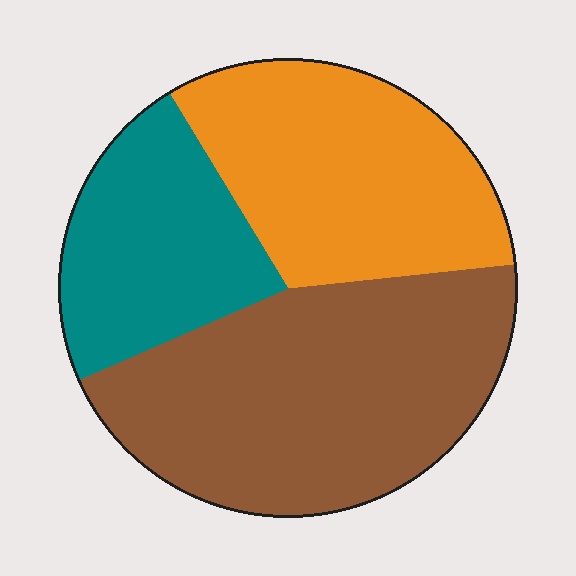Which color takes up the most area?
Brown, at roughly 45%.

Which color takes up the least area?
Teal, at roughly 25%.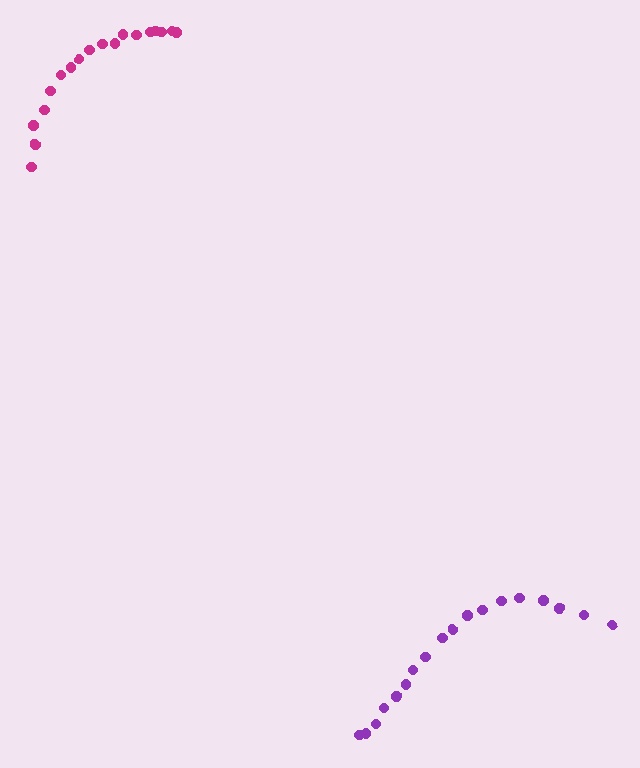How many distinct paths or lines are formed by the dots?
There are 2 distinct paths.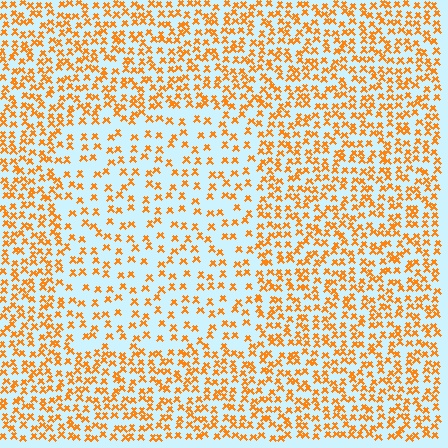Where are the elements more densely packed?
The elements are more densely packed outside the rectangle boundary.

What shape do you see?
I see a rectangle.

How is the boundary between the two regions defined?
The boundary is defined by a change in element density (approximately 1.9x ratio). All elements are the same color, size, and shape.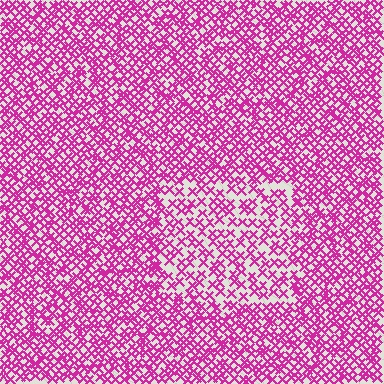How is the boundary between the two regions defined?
The boundary is defined by a change in element density (approximately 1.7x ratio). All elements are the same color, size, and shape.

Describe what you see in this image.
The image contains small magenta elements arranged at two different densities. A rectangle-shaped region is visible where the elements are less densely packed than the surrounding area.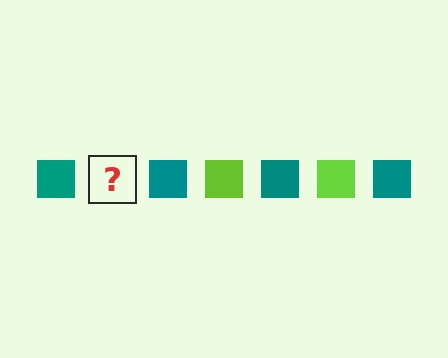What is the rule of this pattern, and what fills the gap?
The rule is that the pattern cycles through teal, lime squares. The gap should be filled with a lime square.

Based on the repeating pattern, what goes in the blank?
The blank should be a lime square.